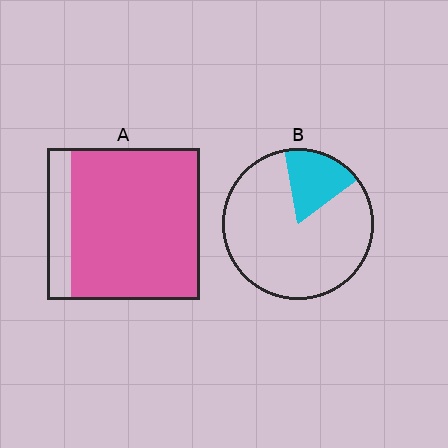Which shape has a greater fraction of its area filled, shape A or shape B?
Shape A.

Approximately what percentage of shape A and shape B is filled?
A is approximately 85% and B is approximately 20%.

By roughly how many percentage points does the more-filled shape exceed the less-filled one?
By roughly 65 percentage points (A over B).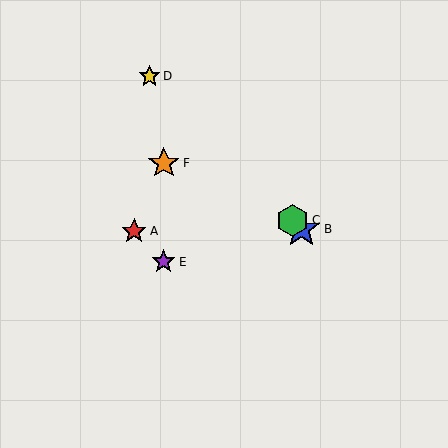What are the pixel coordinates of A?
Object A is at (134, 231).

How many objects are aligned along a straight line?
3 objects (B, C, D) are aligned along a straight line.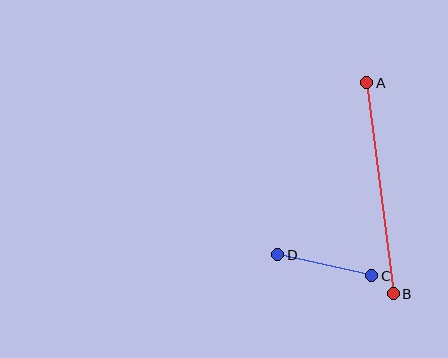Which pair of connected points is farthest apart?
Points A and B are farthest apart.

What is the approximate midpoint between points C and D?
The midpoint is at approximately (325, 265) pixels.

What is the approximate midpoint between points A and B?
The midpoint is at approximately (380, 188) pixels.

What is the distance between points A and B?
The distance is approximately 212 pixels.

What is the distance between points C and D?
The distance is approximately 97 pixels.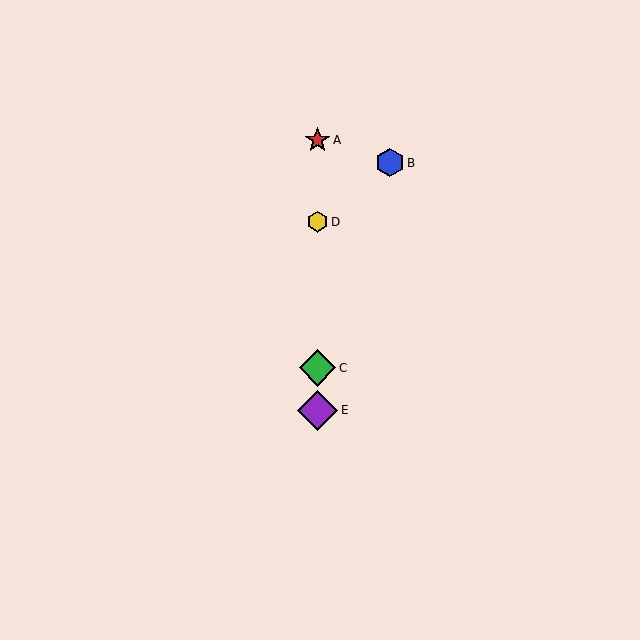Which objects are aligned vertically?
Objects A, C, D, E are aligned vertically.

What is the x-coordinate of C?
Object C is at x≈318.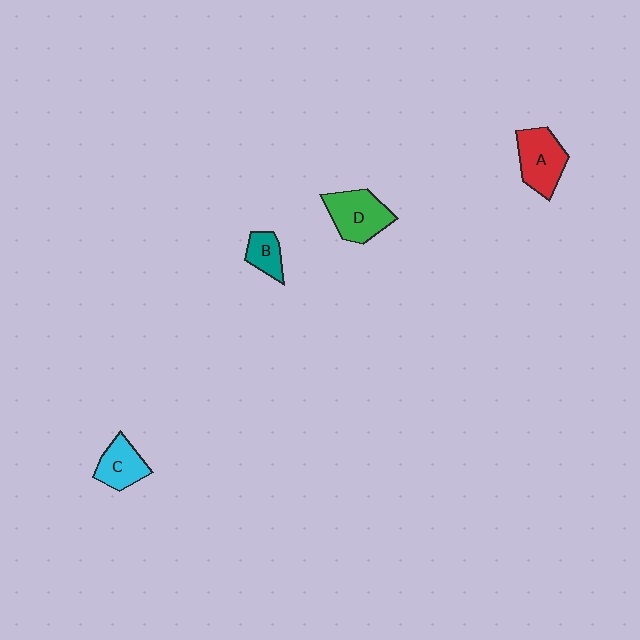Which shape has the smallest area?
Shape B (teal).